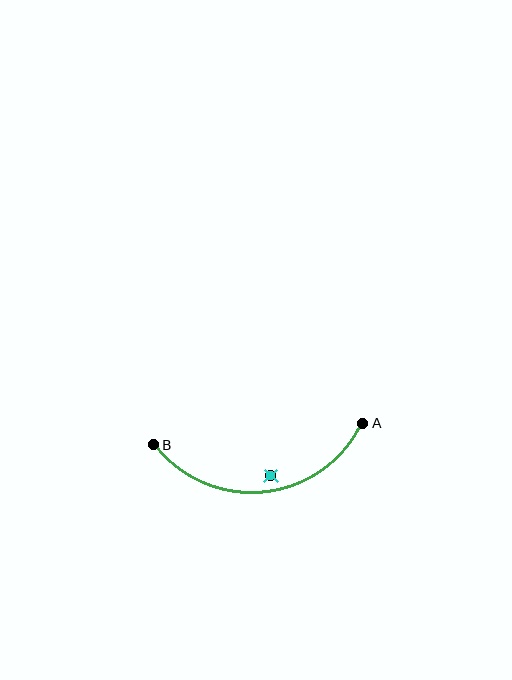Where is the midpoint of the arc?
The arc midpoint is the point on the curve farthest from the straight line joining A and B. It sits below that line.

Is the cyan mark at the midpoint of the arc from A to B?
No — the cyan mark does not lie on the arc at all. It sits slightly inside the curve.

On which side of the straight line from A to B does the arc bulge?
The arc bulges below the straight line connecting A and B.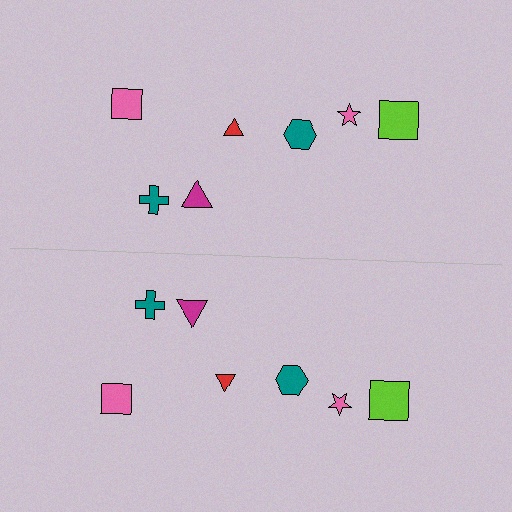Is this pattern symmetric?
Yes, this pattern has bilateral (reflection) symmetry.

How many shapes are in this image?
There are 14 shapes in this image.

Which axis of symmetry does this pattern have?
The pattern has a horizontal axis of symmetry running through the center of the image.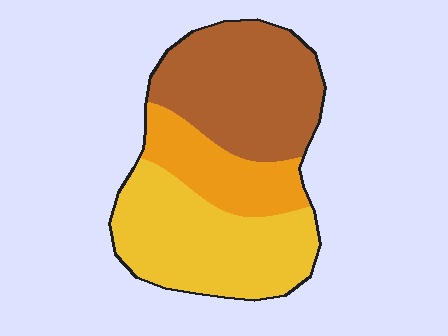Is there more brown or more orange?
Brown.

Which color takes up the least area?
Orange, at roughly 20%.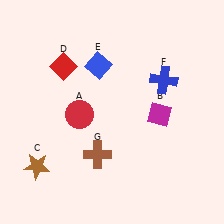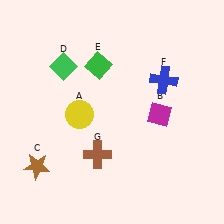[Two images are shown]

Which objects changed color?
A changed from red to yellow. D changed from red to green. E changed from blue to green.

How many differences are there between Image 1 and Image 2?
There are 3 differences between the two images.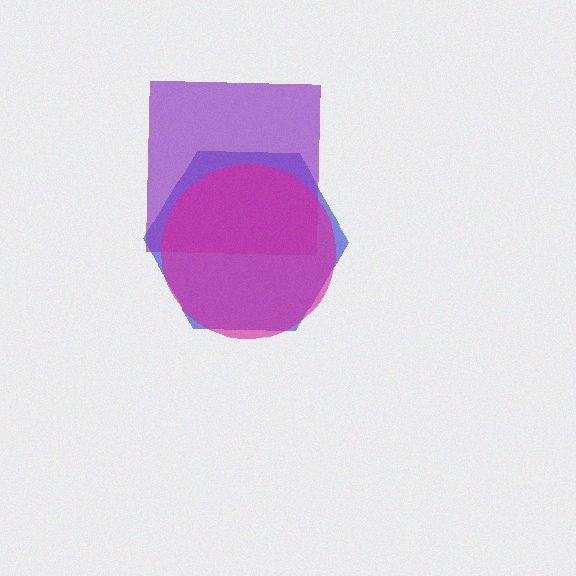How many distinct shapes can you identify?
There are 3 distinct shapes: a blue hexagon, a purple square, a magenta circle.